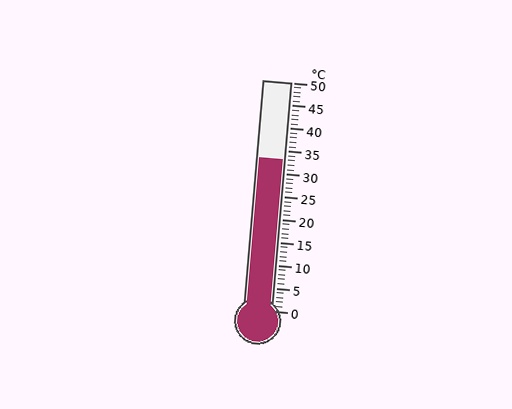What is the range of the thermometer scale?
The thermometer scale ranges from 0°C to 50°C.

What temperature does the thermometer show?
The thermometer shows approximately 33°C.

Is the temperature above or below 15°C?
The temperature is above 15°C.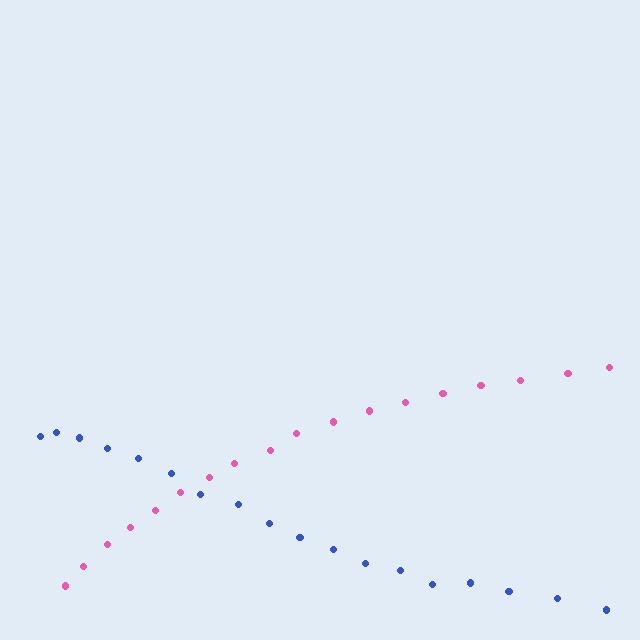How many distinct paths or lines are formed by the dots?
There are 2 distinct paths.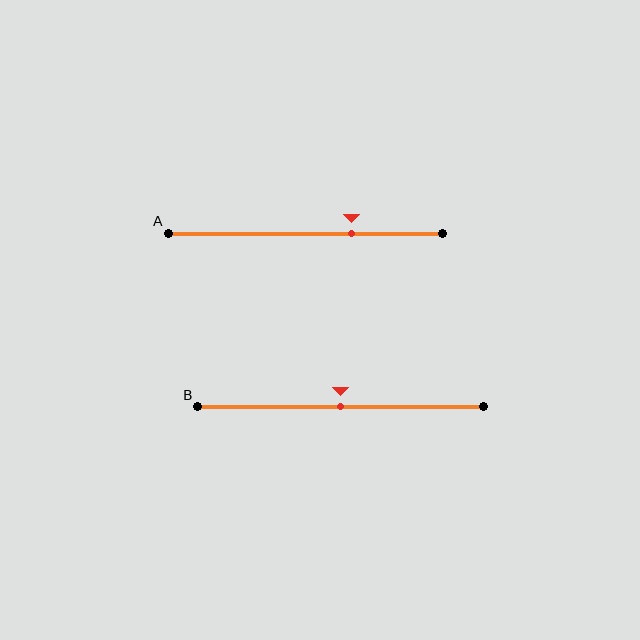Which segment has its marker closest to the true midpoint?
Segment B has its marker closest to the true midpoint.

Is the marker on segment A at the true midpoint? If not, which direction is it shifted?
No, the marker on segment A is shifted to the right by about 17% of the segment length.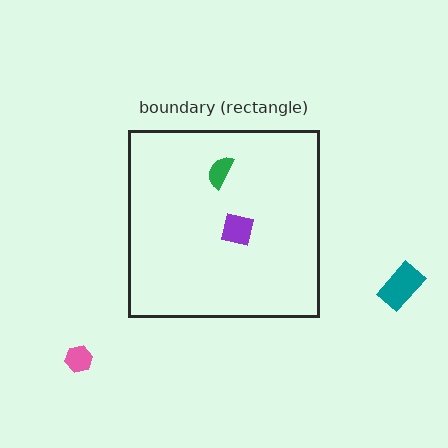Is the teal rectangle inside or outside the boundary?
Outside.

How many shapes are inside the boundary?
2 inside, 2 outside.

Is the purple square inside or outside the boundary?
Inside.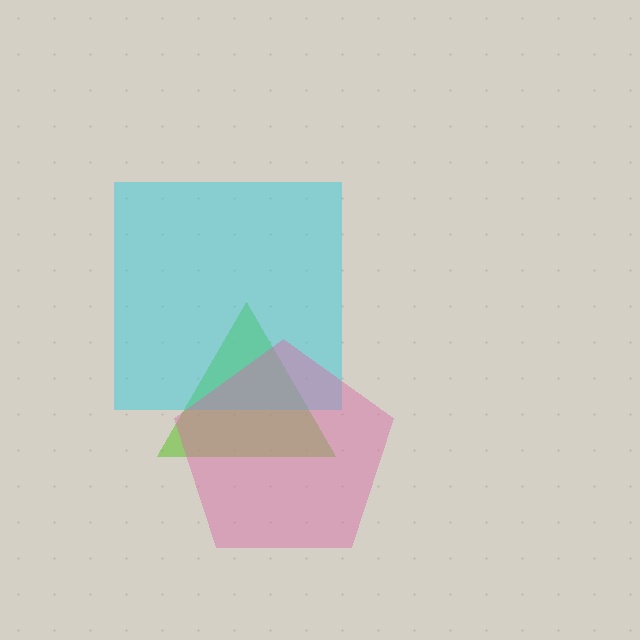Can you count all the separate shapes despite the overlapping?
Yes, there are 3 separate shapes.